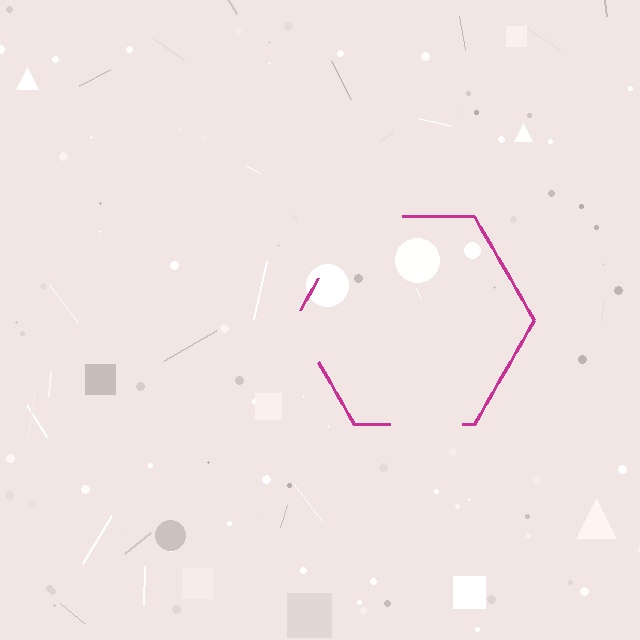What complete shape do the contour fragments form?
The contour fragments form a hexagon.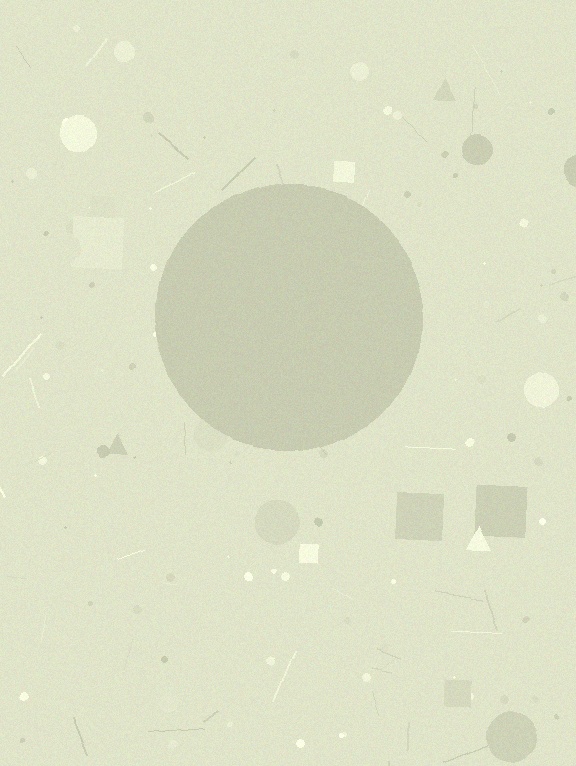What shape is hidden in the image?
A circle is hidden in the image.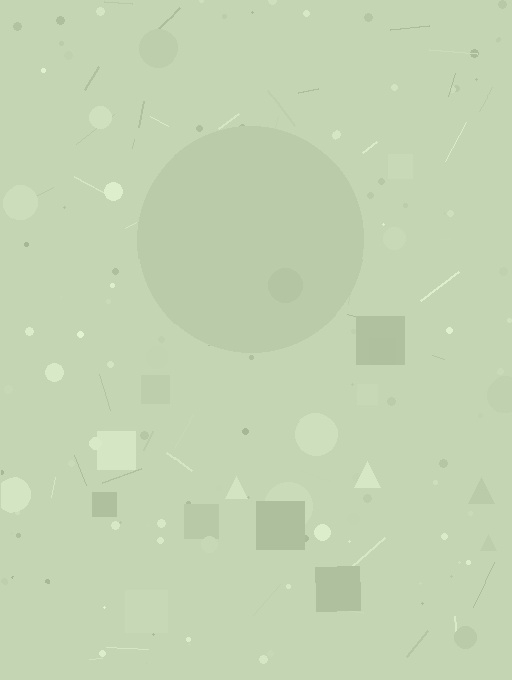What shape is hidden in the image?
A circle is hidden in the image.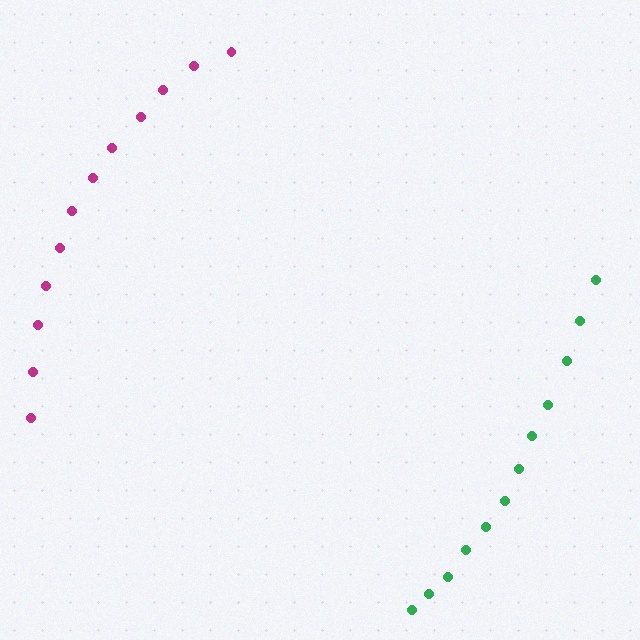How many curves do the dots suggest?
There are 2 distinct paths.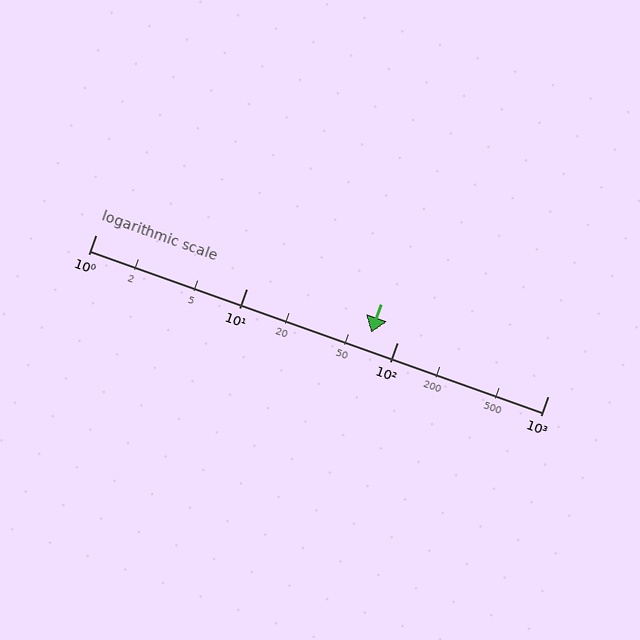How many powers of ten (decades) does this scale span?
The scale spans 3 decades, from 1 to 1000.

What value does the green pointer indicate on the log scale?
The pointer indicates approximately 67.